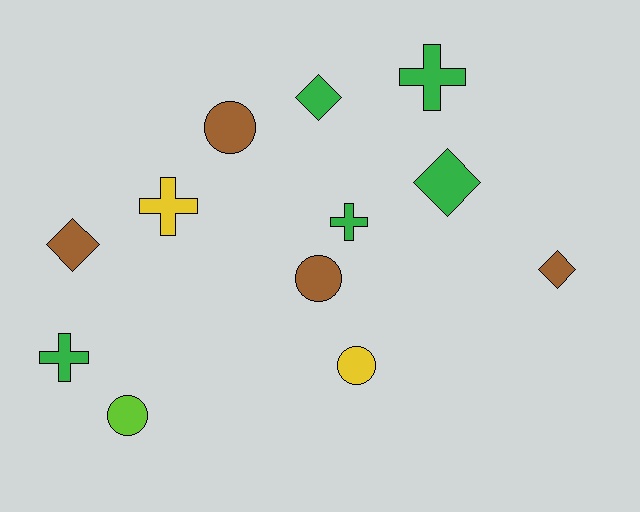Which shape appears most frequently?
Diamond, with 4 objects.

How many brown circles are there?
There are 2 brown circles.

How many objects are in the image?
There are 12 objects.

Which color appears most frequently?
Green, with 5 objects.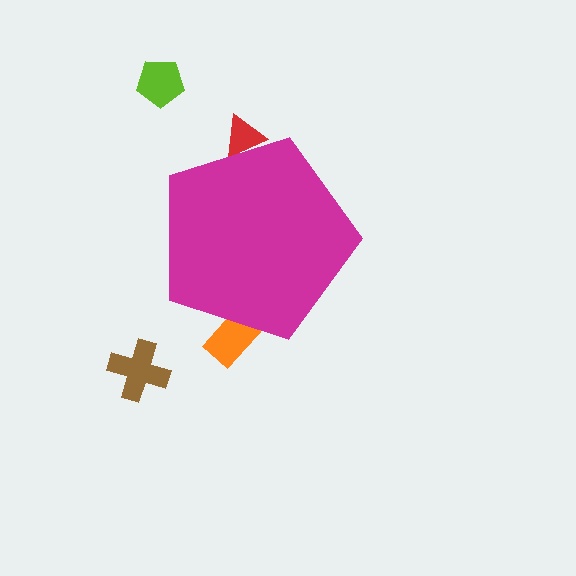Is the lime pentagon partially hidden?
No, the lime pentagon is fully visible.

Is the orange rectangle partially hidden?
Yes, the orange rectangle is partially hidden behind the magenta pentagon.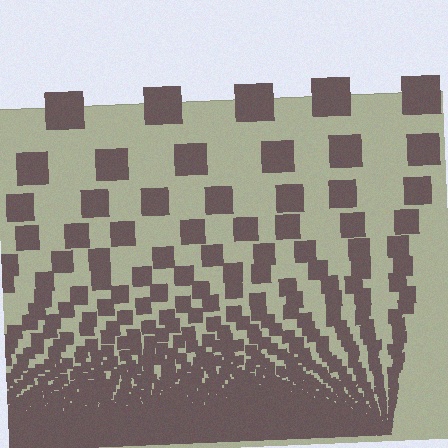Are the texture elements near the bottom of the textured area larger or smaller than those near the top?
Smaller. The gradient is inverted — elements near the bottom are smaller and denser.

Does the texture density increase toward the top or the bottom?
Density increases toward the bottom.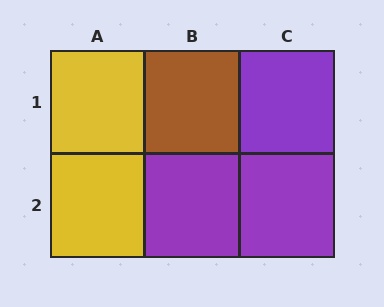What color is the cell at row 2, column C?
Purple.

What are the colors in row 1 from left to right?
Yellow, brown, purple.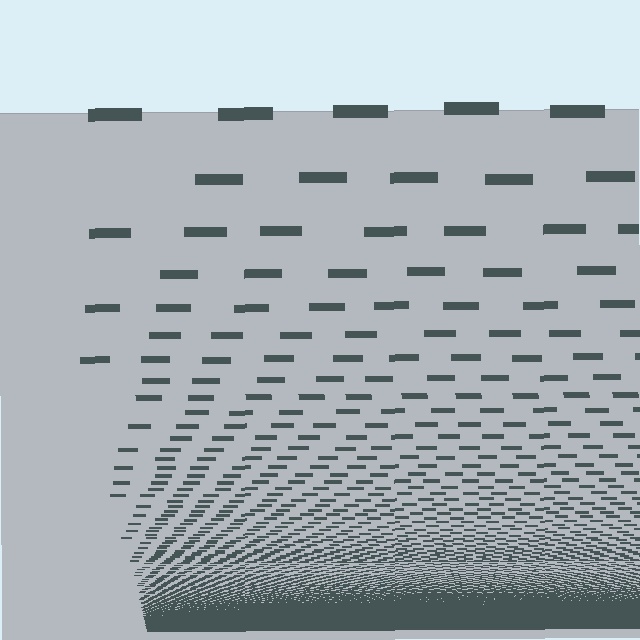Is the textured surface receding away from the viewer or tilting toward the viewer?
The surface appears to tilt toward the viewer. Texture elements get larger and sparser toward the top.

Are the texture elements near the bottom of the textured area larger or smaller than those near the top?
Smaller. The gradient is inverted — elements near the bottom are smaller and denser.